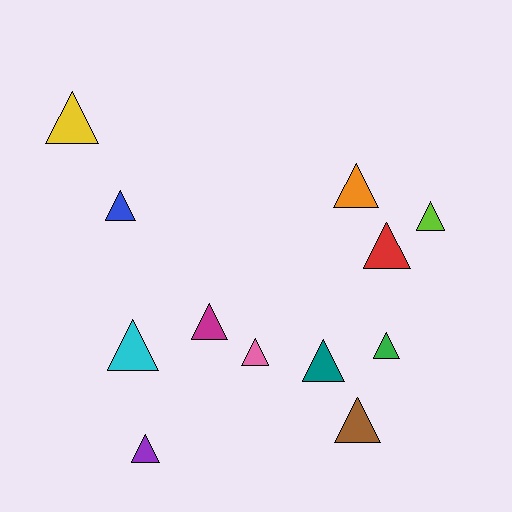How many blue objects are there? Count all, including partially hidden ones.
There is 1 blue object.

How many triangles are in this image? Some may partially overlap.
There are 12 triangles.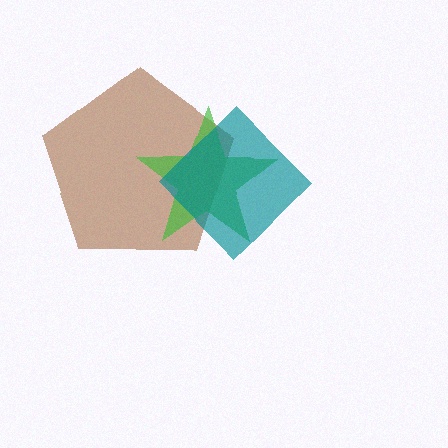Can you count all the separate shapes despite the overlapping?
Yes, there are 3 separate shapes.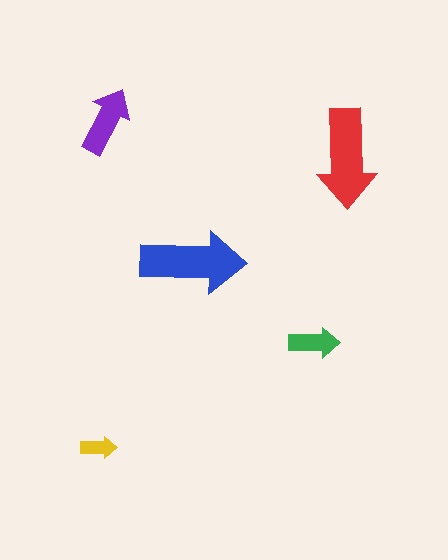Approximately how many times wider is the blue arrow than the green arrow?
About 2 times wider.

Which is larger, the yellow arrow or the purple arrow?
The purple one.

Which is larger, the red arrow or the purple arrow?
The red one.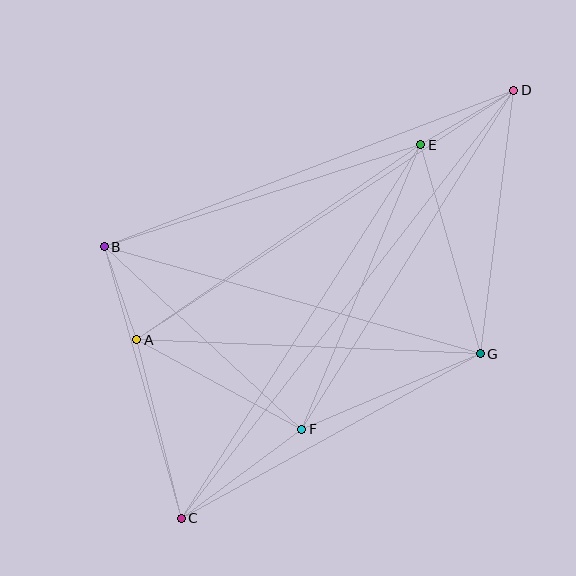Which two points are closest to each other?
Points A and B are closest to each other.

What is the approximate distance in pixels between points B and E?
The distance between B and E is approximately 333 pixels.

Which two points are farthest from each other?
Points C and D are farthest from each other.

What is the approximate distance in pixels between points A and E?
The distance between A and E is approximately 344 pixels.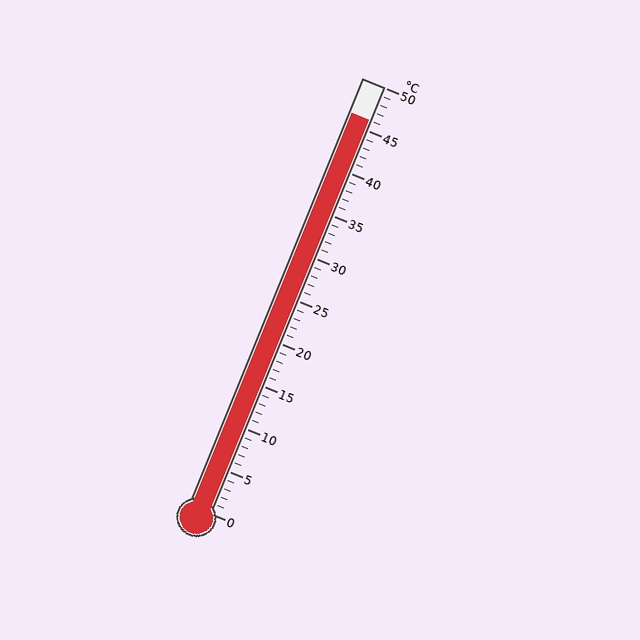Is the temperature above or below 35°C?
The temperature is above 35°C.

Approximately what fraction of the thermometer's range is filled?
The thermometer is filled to approximately 90% of its range.